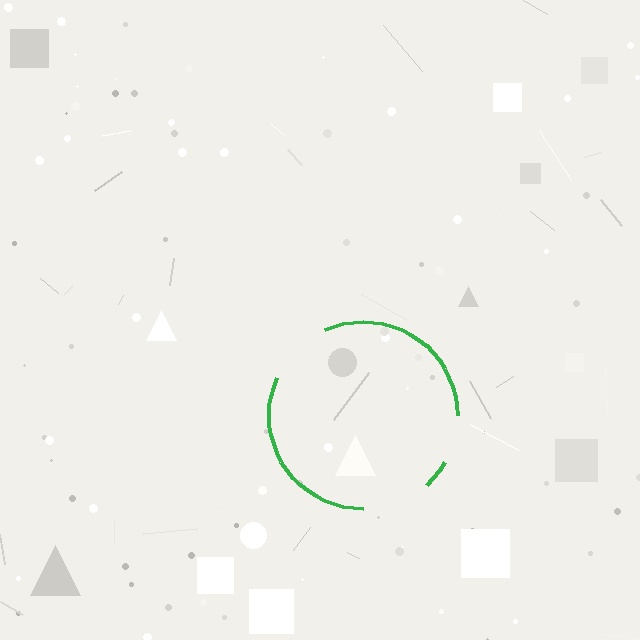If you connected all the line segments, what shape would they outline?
They would outline a circle.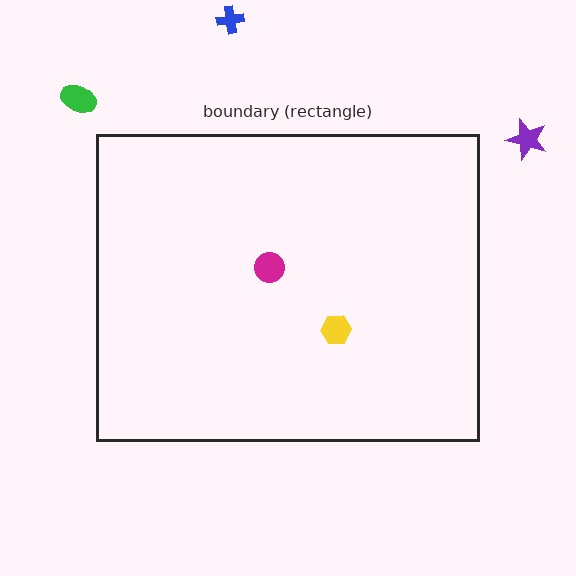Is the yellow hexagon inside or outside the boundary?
Inside.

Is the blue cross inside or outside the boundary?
Outside.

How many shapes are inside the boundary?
2 inside, 3 outside.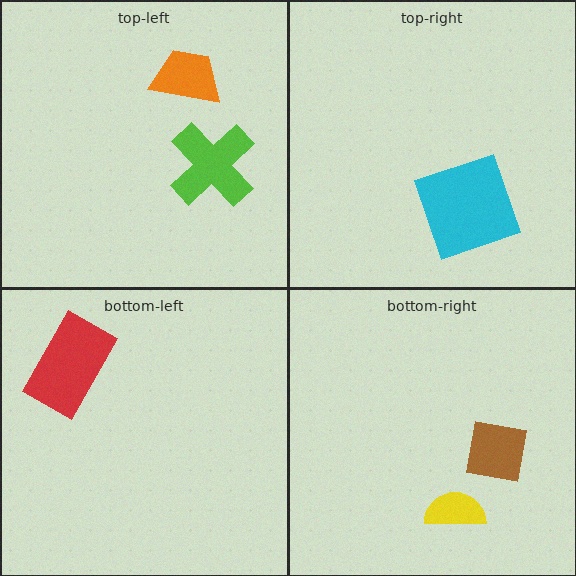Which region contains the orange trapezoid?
The top-left region.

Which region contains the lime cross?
The top-left region.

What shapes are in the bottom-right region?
The yellow semicircle, the brown square.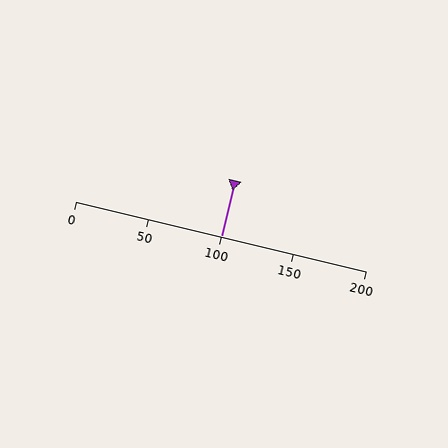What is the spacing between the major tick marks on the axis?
The major ticks are spaced 50 apart.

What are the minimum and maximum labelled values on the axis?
The axis runs from 0 to 200.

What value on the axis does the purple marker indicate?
The marker indicates approximately 100.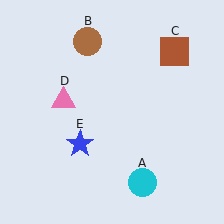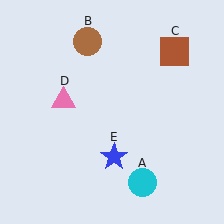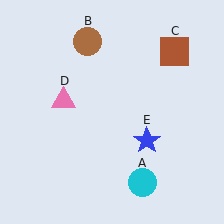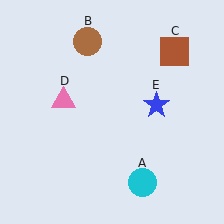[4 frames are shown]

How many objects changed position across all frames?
1 object changed position: blue star (object E).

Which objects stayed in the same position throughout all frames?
Cyan circle (object A) and brown circle (object B) and brown square (object C) and pink triangle (object D) remained stationary.